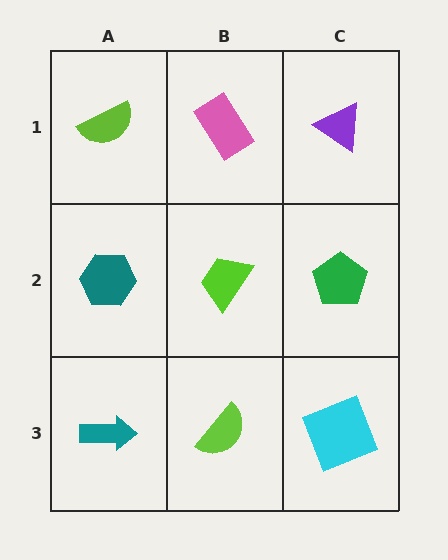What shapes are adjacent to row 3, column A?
A teal hexagon (row 2, column A), a lime semicircle (row 3, column B).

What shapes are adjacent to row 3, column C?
A green pentagon (row 2, column C), a lime semicircle (row 3, column B).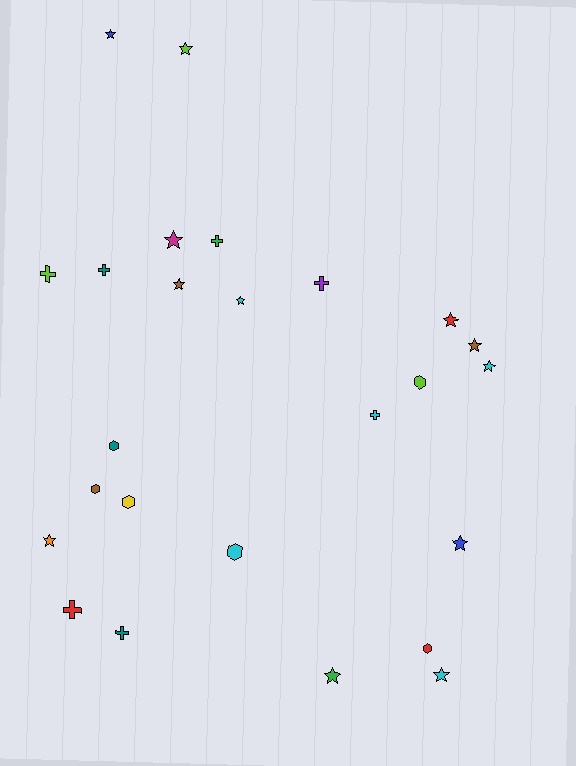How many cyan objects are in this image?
There are 5 cyan objects.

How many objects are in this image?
There are 25 objects.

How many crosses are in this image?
There are 7 crosses.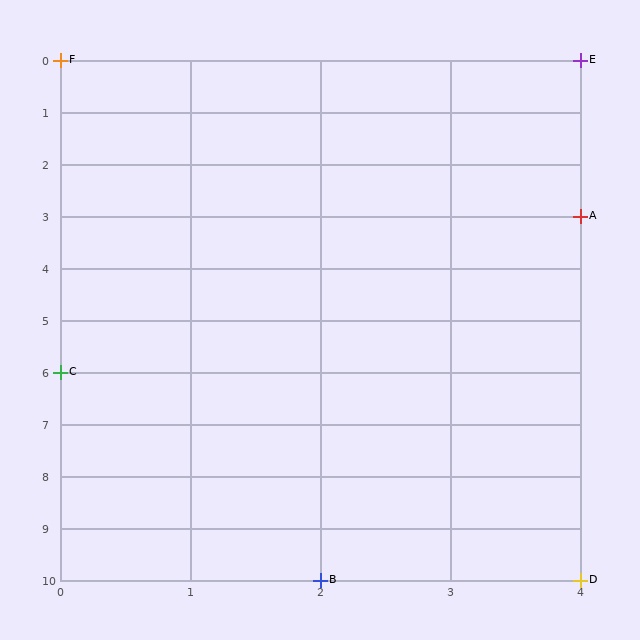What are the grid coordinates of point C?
Point C is at grid coordinates (0, 6).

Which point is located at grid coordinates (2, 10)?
Point B is at (2, 10).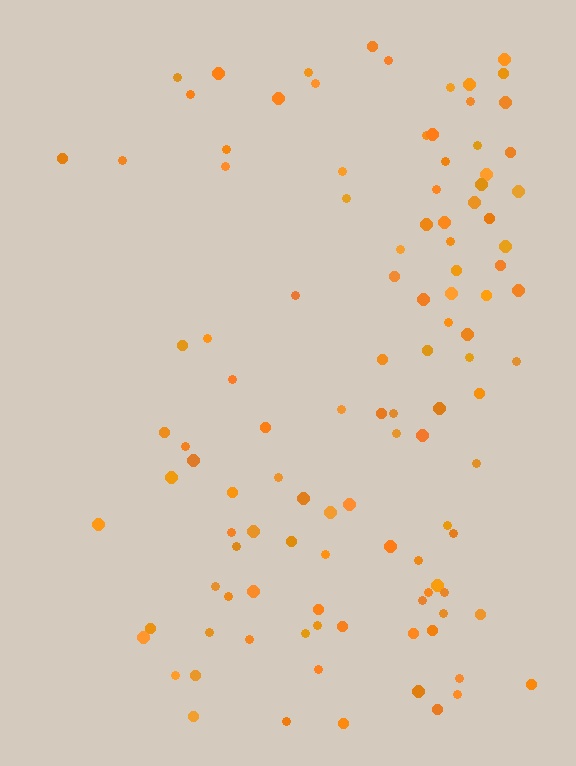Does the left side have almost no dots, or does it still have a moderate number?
Still a moderate number, just noticeably fewer than the right.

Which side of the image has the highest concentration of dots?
The right.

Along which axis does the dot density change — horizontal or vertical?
Horizontal.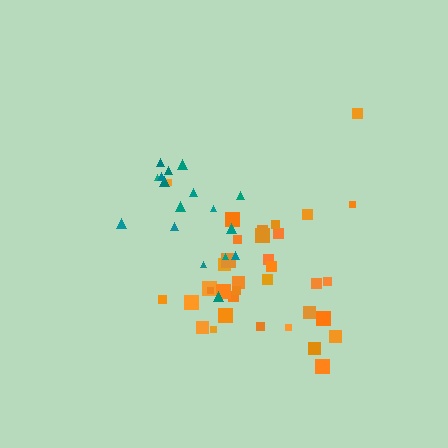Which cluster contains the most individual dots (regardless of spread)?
Orange (35).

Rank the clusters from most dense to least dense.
teal, orange.